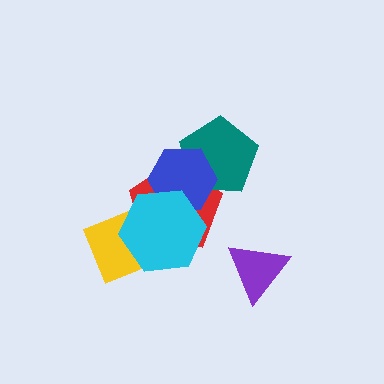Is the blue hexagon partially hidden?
Yes, it is partially covered by another shape.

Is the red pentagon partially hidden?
Yes, it is partially covered by another shape.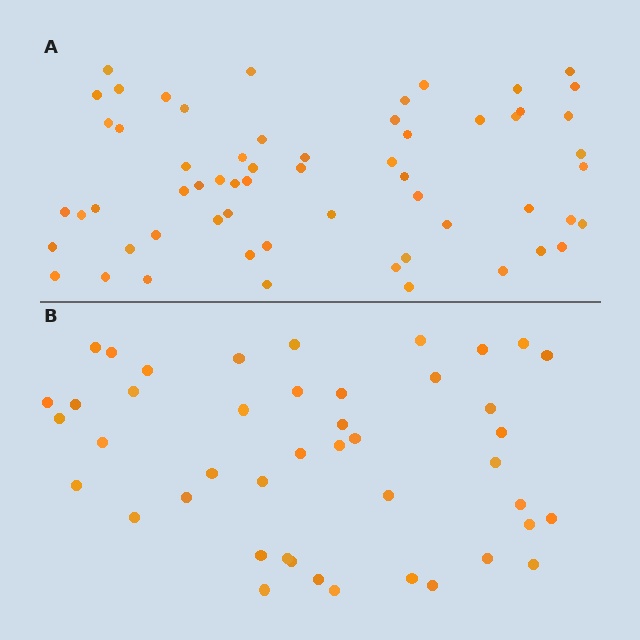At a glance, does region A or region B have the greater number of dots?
Region A (the top region) has more dots.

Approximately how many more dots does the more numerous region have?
Region A has approximately 15 more dots than region B.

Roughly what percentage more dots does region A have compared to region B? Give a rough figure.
About 35% more.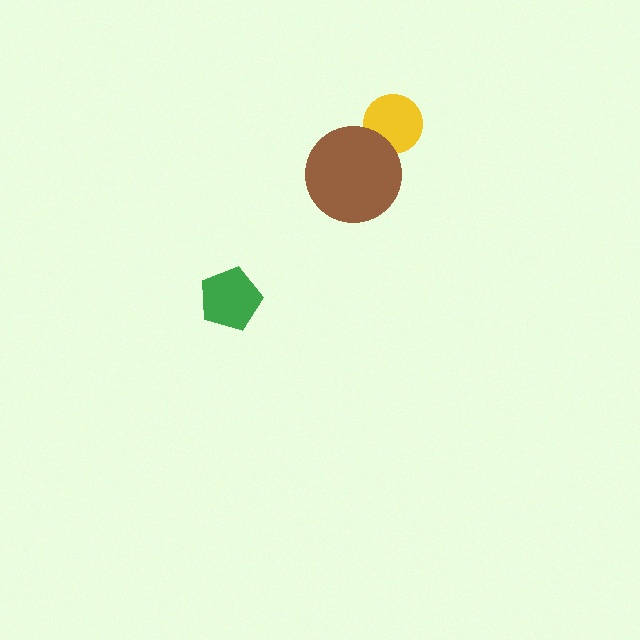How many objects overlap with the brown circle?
2 objects overlap with the brown circle.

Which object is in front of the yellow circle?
The brown circle is in front of the yellow circle.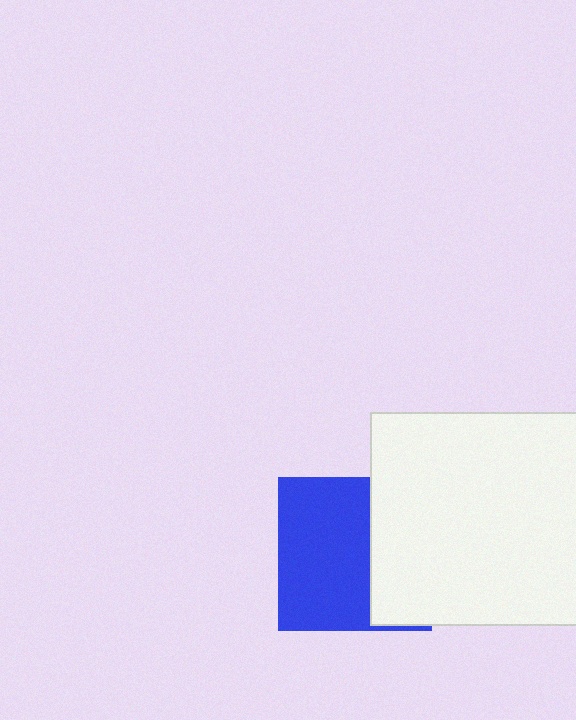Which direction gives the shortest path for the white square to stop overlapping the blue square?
Moving right gives the shortest separation.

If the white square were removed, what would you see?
You would see the complete blue square.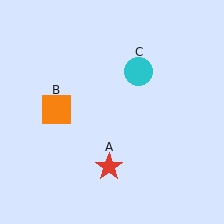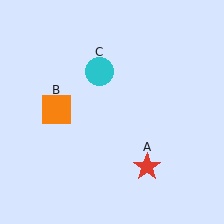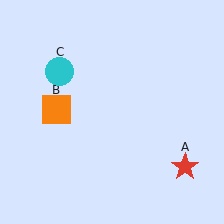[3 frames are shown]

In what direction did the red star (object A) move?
The red star (object A) moved right.